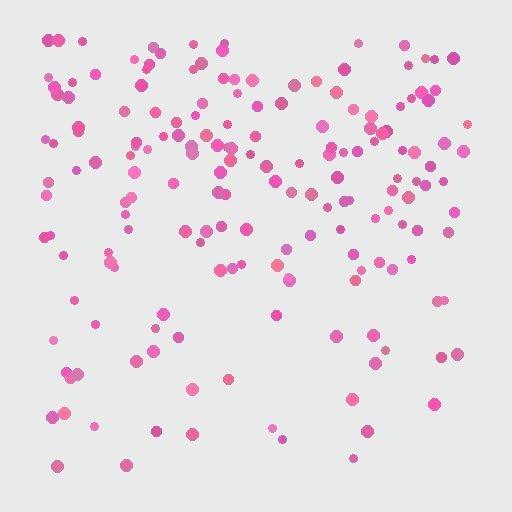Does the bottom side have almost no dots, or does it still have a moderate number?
Still a moderate number, just noticeably fewer than the top.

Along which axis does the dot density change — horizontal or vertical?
Vertical.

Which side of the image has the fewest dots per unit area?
The bottom.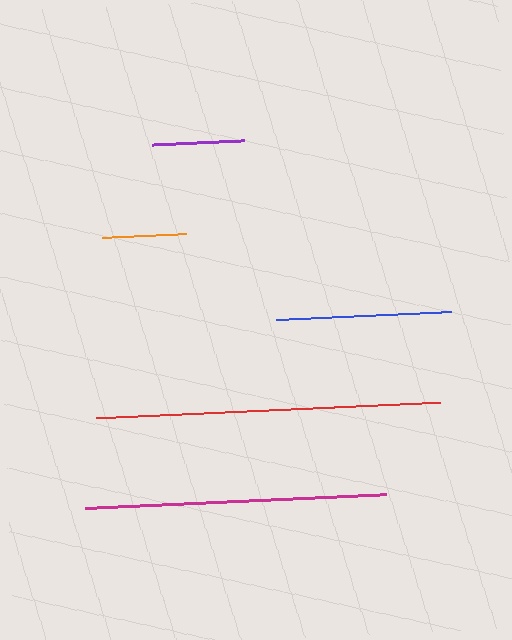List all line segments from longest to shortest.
From longest to shortest: red, magenta, blue, purple, orange.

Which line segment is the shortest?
The orange line is the shortest at approximately 84 pixels.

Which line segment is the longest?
The red line is the longest at approximately 344 pixels.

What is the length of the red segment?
The red segment is approximately 344 pixels long.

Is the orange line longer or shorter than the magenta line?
The magenta line is longer than the orange line.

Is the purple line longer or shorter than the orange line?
The purple line is longer than the orange line.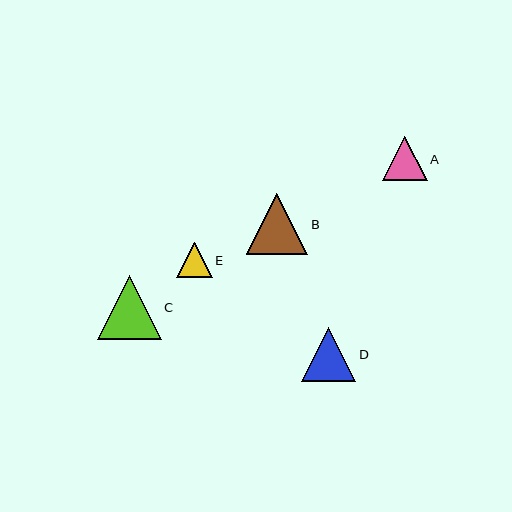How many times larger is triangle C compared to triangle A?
Triangle C is approximately 1.4 times the size of triangle A.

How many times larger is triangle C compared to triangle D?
Triangle C is approximately 1.2 times the size of triangle D.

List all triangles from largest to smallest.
From largest to smallest: C, B, D, A, E.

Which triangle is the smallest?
Triangle E is the smallest with a size of approximately 35 pixels.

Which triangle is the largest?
Triangle C is the largest with a size of approximately 63 pixels.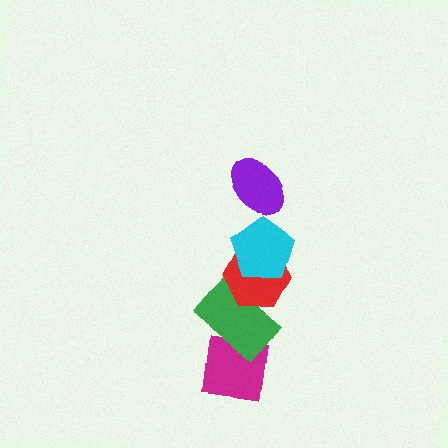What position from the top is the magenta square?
The magenta square is 5th from the top.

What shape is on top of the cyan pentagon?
The purple ellipse is on top of the cyan pentagon.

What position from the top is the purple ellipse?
The purple ellipse is 1st from the top.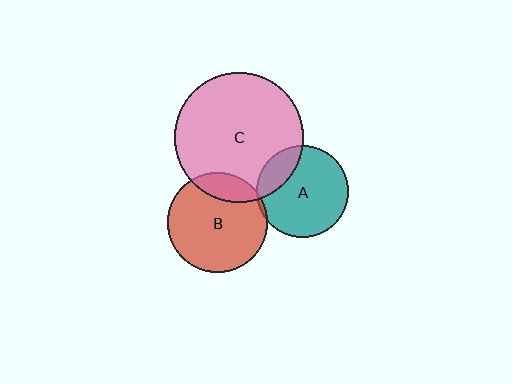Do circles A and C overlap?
Yes.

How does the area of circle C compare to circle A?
Approximately 2.0 times.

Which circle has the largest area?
Circle C (pink).